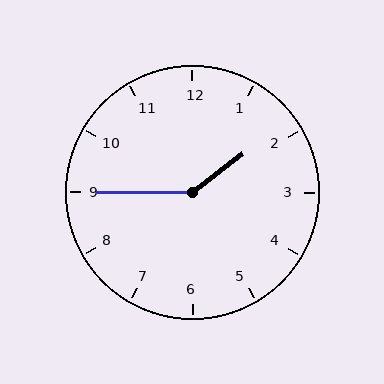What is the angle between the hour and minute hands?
Approximately 142 degrees.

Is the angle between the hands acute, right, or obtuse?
It is obtuse.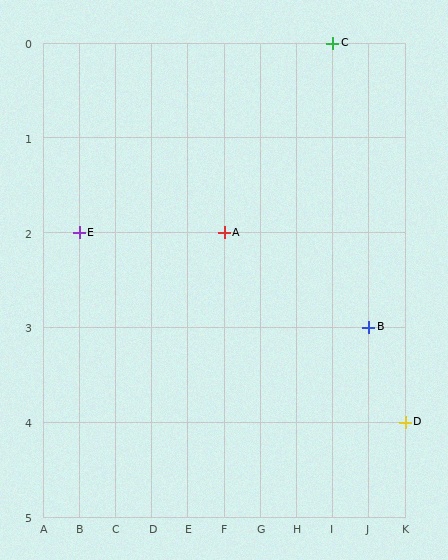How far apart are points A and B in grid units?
Points A and B are 4 columns and 1 row apart (about 4.1 grid units diagonally).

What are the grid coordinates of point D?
Point D is at grid coordinates (K, 4).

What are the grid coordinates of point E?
Point E is at grid coordinates (B, 2).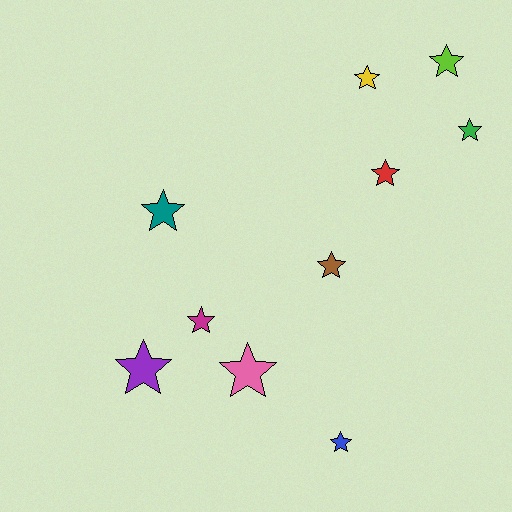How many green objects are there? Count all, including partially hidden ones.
There is 1 green object.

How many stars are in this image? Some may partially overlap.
There are 10 stars.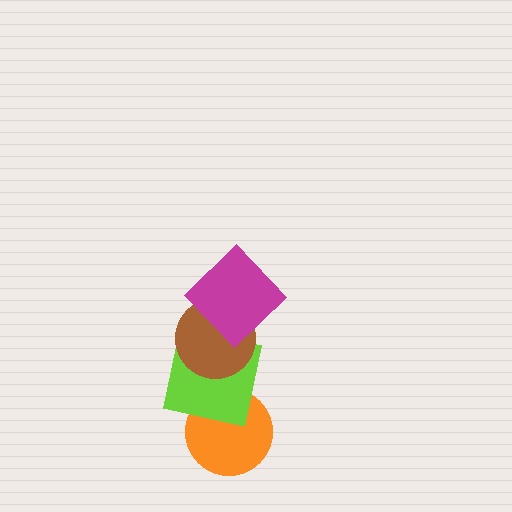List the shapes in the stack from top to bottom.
From top to bottom: the magenta diamond, the brown circle, the lime square, the orange circle.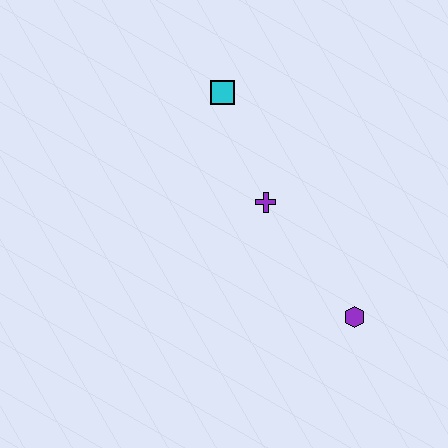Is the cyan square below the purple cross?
No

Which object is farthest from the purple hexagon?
The cyan square is farthest from the purple hexagon.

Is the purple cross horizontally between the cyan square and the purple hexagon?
Yes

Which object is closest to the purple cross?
The cyan square is closest to the purple cross.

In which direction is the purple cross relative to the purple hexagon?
The purple cross is above the purple hexagon.